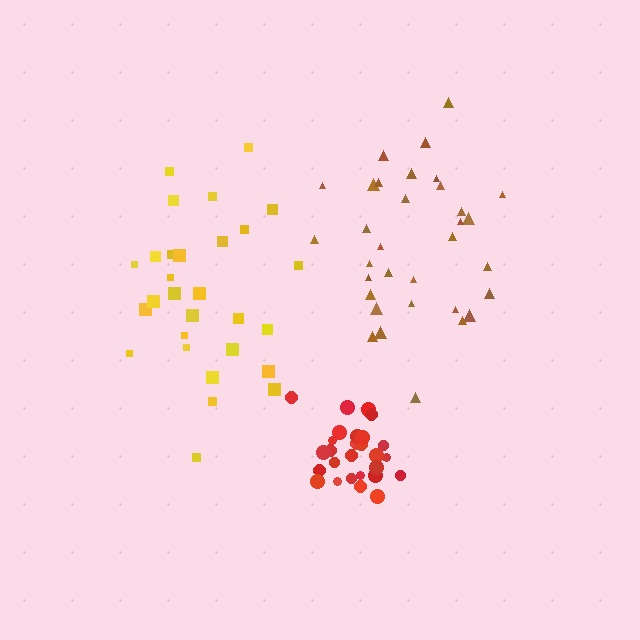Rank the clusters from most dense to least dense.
red, yellow, brown.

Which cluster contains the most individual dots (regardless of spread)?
Brown (33).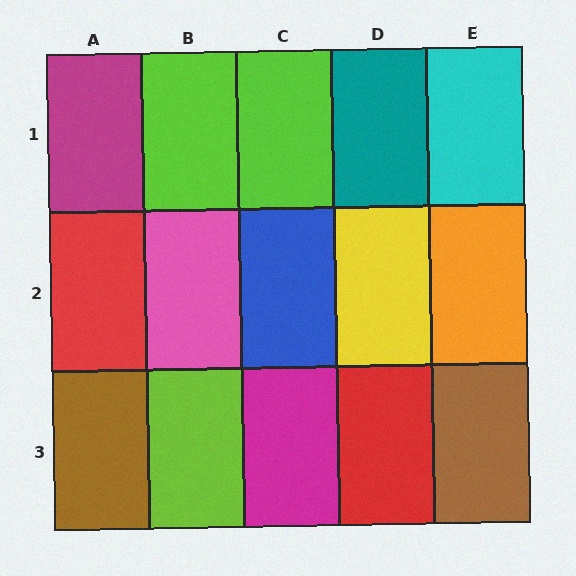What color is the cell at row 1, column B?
Lime.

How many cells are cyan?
1 cell is cyan.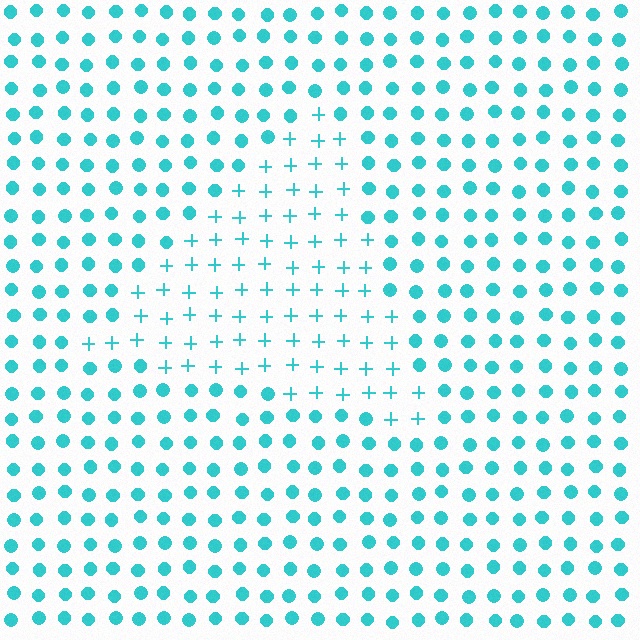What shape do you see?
I see a triangle.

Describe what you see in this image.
The image is filled with small cyan elements arranged in a uniform grid. A triangle-shaped region contains plus signs, while the surrounding area contains circles. The boundary is defined purely by the change in element shape.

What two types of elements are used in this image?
The image uses plus signs inside the triangle region and circles outside it.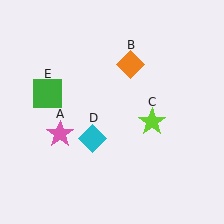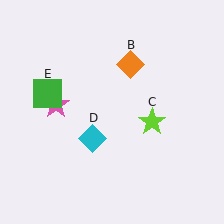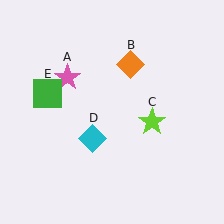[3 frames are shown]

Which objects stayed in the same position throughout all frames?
Orange diamond (object B) and lime star (object C) and cyan diamond (object D) and green square (object E) remained stationary.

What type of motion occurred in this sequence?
The pink star (object A) rotated clockwise around the center of the scene.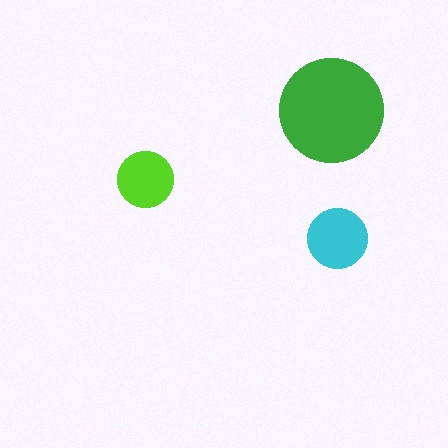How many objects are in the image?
There are 3 objects in the image.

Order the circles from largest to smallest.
the green one, the cyan one, the lime one.